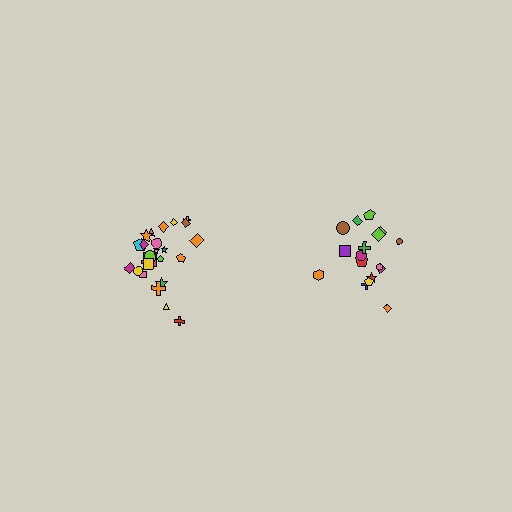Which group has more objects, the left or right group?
The left group.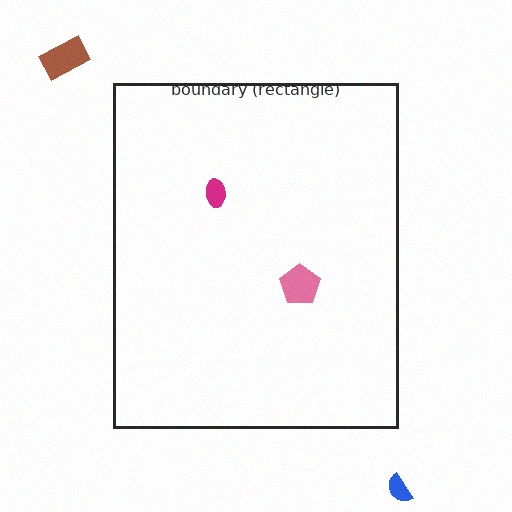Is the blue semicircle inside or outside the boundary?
Outside.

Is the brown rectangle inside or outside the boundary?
Outside.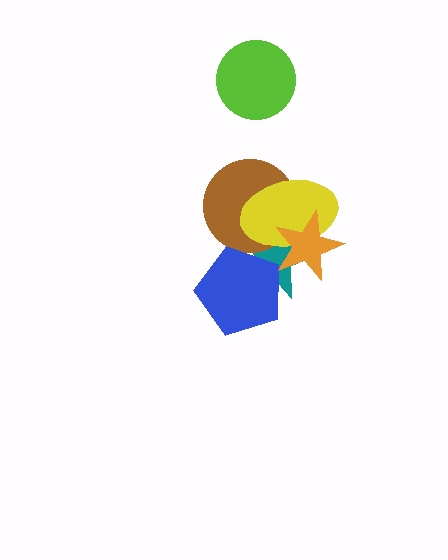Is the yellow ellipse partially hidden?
Yes, it is partially covered by another shape.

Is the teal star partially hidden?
Yes, it is partially covered by another shape.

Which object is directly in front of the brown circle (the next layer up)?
The yellow ellipse is directly in front of the brown circle.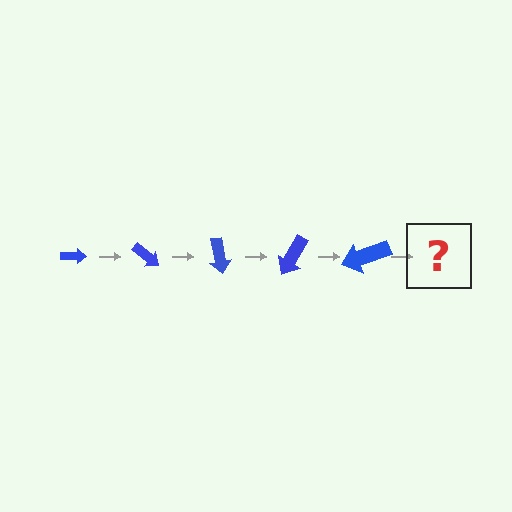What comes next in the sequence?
The next element should be an arrow, larger than the previous one and rotated 200 degrees from the start.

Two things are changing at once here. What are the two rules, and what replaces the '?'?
The two rules are that the arrow grows larger each step and it rotates 40 degrees each step. The '?' should be an arrow, larger than the previous one and rotated 200 degrees from the start.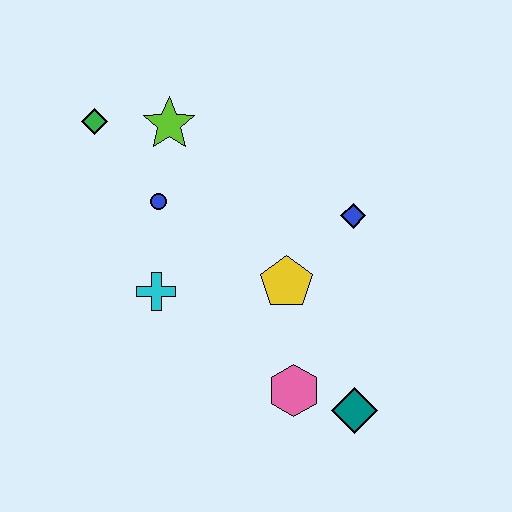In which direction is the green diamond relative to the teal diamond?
The green diamond is above the teal diamond.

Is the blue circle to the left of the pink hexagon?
Yes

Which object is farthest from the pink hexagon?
The green diamond is farthest from the pink hexagon.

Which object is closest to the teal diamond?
The pink hexagon is closest to the teal diamond.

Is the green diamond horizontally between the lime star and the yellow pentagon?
No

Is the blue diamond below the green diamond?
Yes